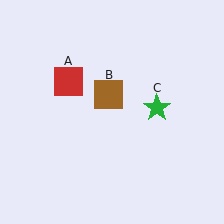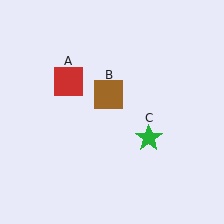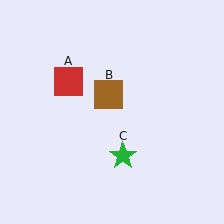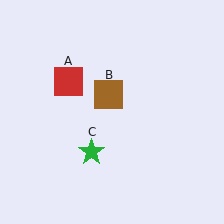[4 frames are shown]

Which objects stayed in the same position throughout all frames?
Red square (object A) and brown square (object B) remained stationary.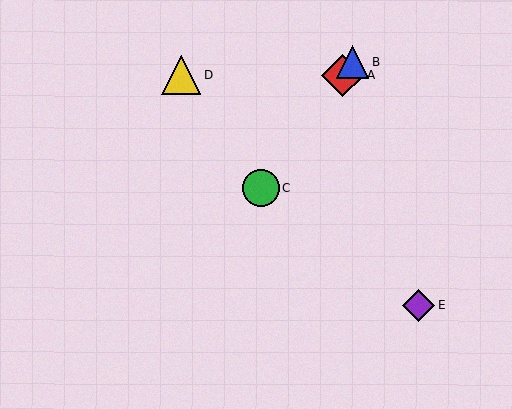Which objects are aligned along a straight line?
Objects A, B, C are aligned along a straight line.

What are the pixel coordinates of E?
Object E is at (419, 306).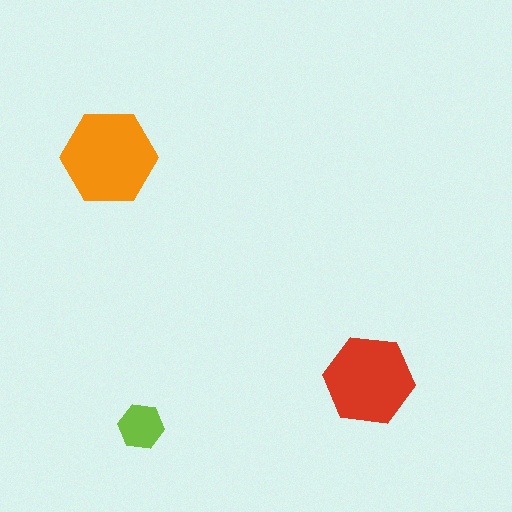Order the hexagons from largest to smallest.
the orange one, the red one, the lime one.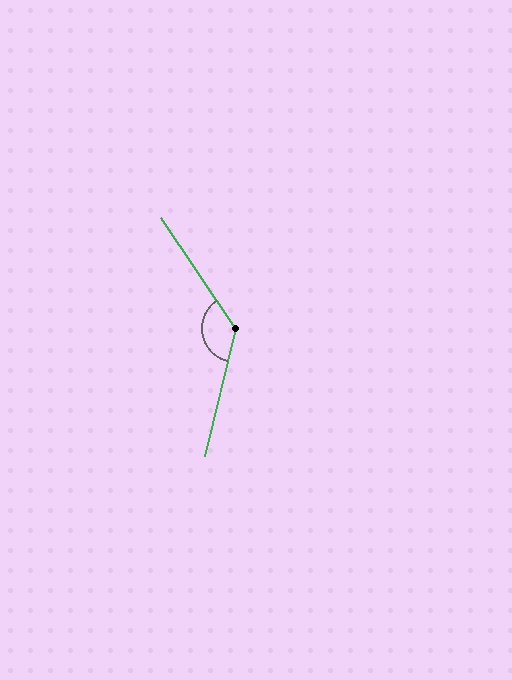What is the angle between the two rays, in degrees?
Approximately 132 degrees.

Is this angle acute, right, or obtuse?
It is obtuse.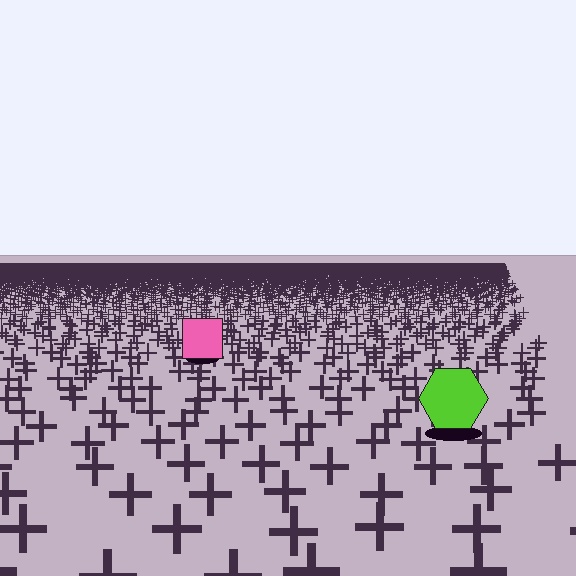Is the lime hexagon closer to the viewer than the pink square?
Yes. The lime hexagon is closer — you can tell from the texture gradient: the ground texture is coarser near it.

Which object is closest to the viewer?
The lime hexagon is closest. The texture marks near it are larger and more spread out.